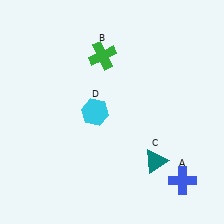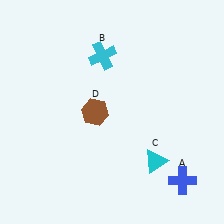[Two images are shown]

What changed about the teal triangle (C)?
In Image 1, C is teal. In Image 2, it changed to cyan.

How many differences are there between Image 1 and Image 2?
There are 3 differences between the two images.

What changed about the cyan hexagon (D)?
In Image 1, D is cyan. In Image 2, it changed to brown.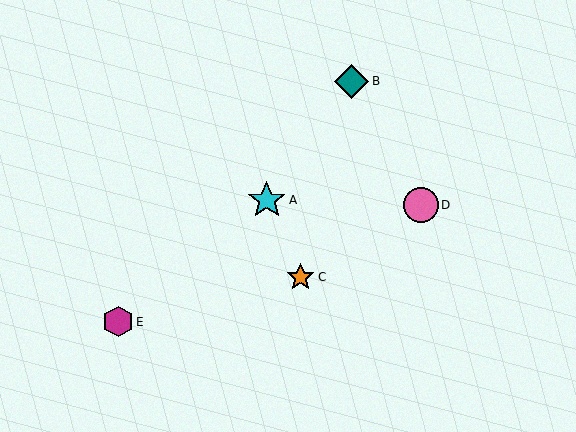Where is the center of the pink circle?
The center of the pink circle is at (421, 205).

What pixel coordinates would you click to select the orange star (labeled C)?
Click at (300, 277) to select the orange star C.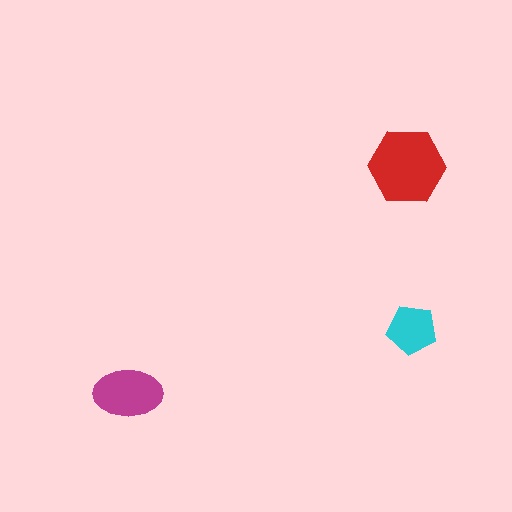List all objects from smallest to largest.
The cyan pentagon, the magenta ellipse, the red hexagon.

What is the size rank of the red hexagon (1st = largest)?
1st.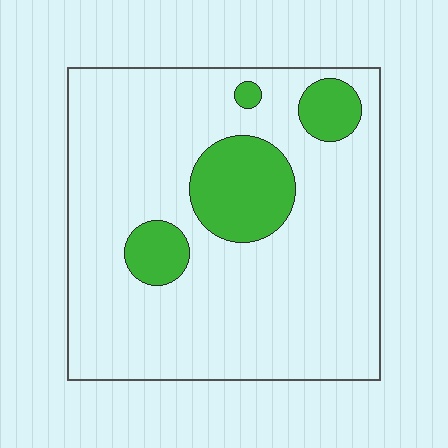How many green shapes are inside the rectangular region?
4.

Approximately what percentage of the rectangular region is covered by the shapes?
Approximately 15%.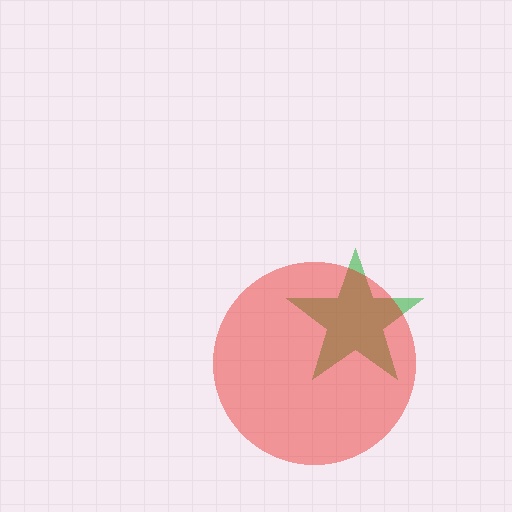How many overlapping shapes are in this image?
There are 2 overlapping shapes in the image.